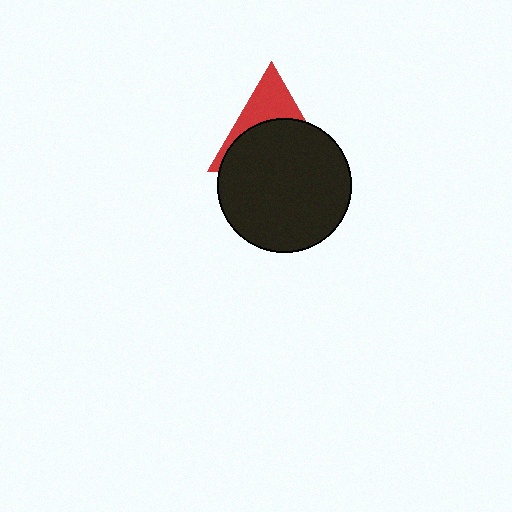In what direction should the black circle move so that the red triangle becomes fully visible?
The black circle should move down. That is the shortest direction to clear the overlap and leave the red triangle fully visible.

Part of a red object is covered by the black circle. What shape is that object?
It is a triangle.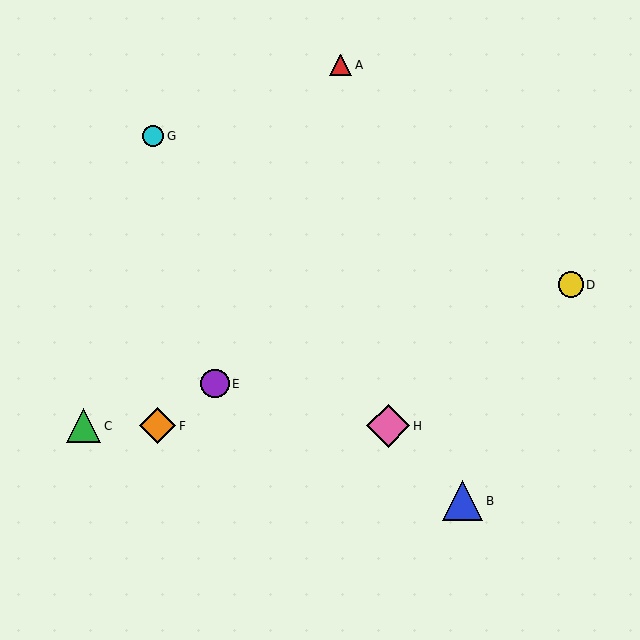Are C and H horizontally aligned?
Yes, both are at y≈426.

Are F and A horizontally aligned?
No, F is at y≈426 and A is at y≈65.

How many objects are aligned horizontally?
3 objects (C, F, H) are aligned horizontally.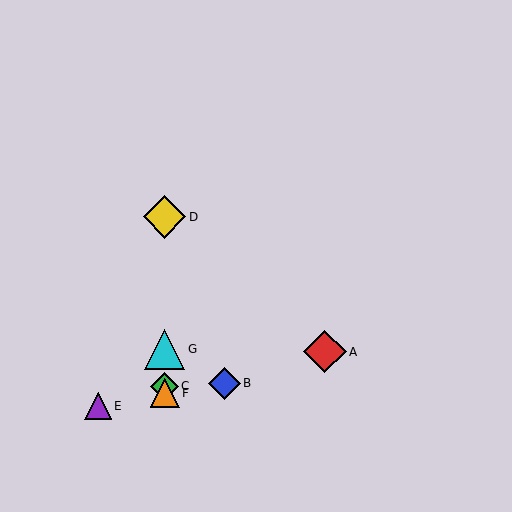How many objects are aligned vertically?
4 objects (C, D, F, G) are aligned vertically.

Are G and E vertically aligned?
No, G is at x≈165 and E is at x≈98.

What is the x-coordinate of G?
Object G is at x≈165.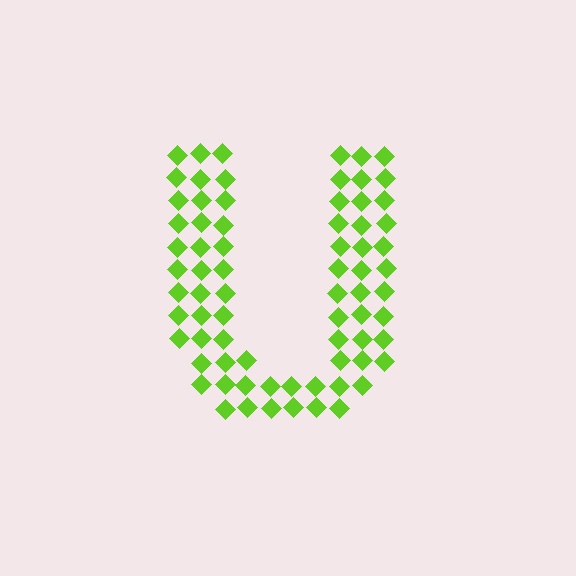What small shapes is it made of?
It is made of small diamonds.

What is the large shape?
The large shape is the letter U.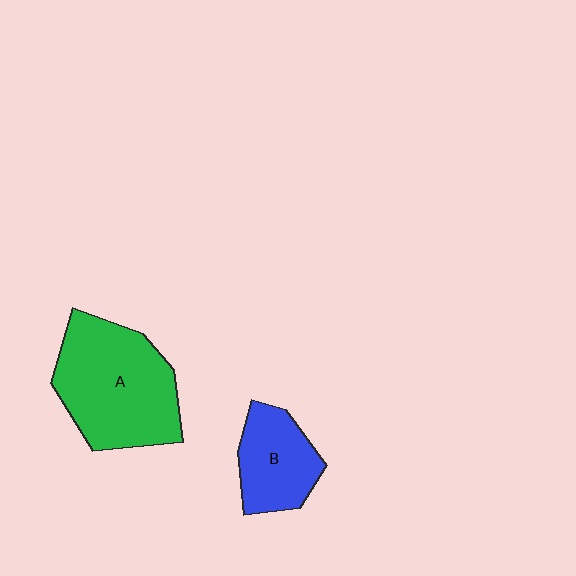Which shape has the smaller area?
Shape B (blue).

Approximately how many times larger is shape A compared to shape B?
Approximately 1.8 times.